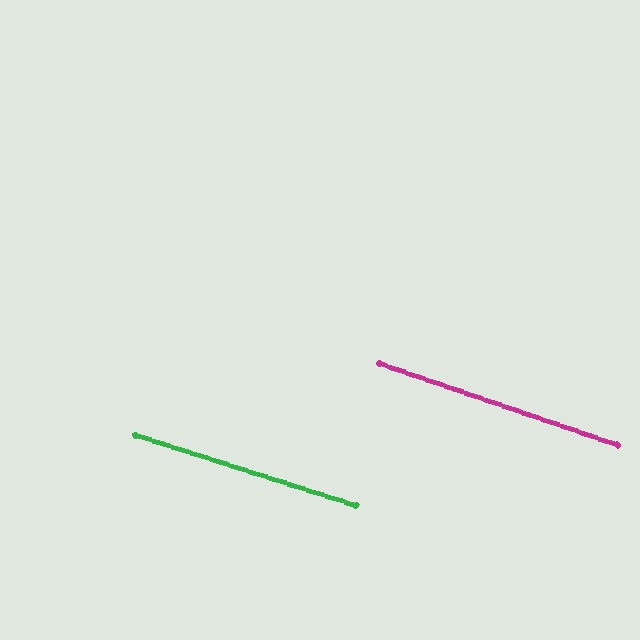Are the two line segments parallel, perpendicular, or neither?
Parallel — their directions differ by only 1.2°.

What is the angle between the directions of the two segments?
Approximately 1 degree.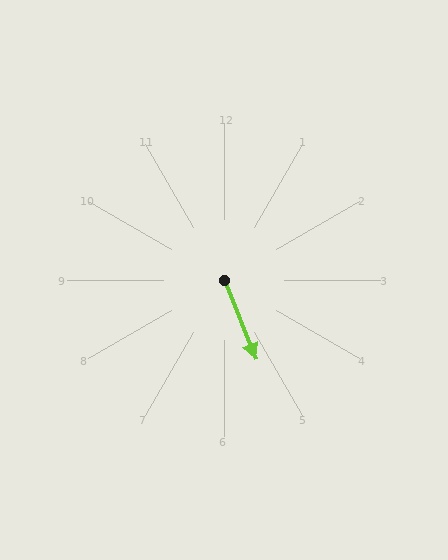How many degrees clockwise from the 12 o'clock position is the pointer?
Approximately 158 degrees.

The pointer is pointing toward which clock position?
Roughly 5 o'clock.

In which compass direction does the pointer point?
South.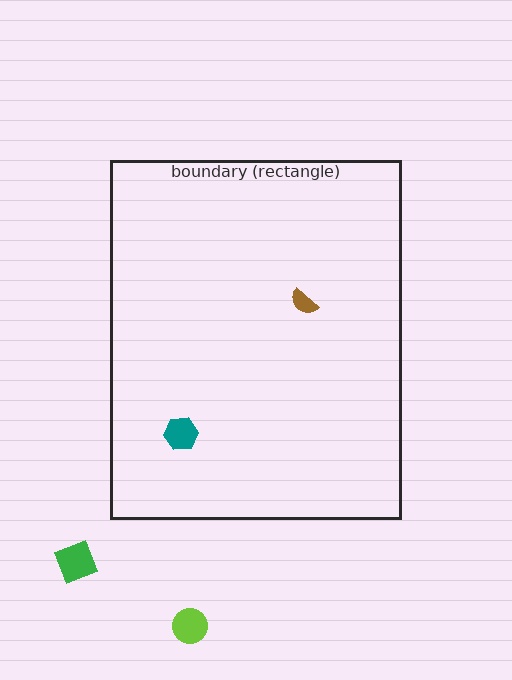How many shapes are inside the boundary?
2 inside, 2 outside.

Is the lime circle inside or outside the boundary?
Outside.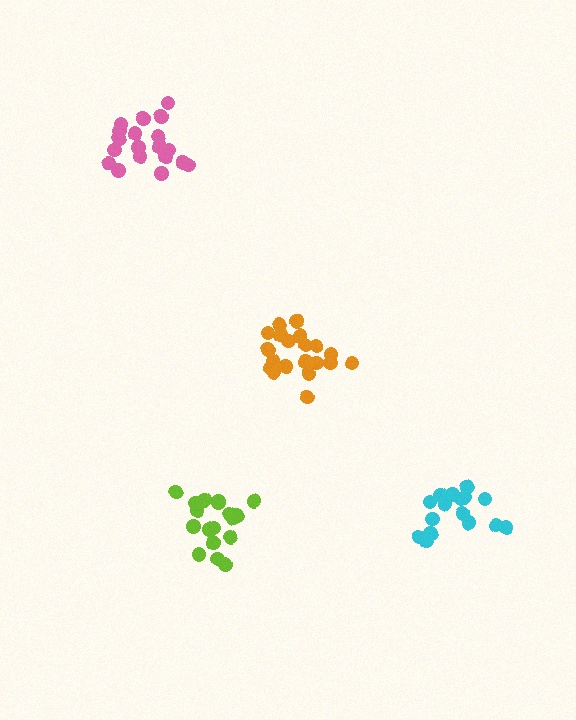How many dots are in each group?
Group 1: 20 dots, Group 2: 21 dots, Group 3: 19 dots, Group 4: 16 dots (76 total).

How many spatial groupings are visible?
There are 4 spatial groupings.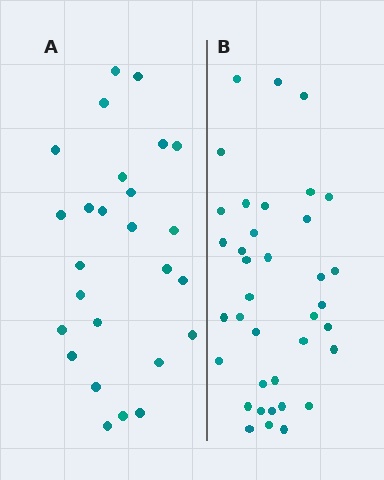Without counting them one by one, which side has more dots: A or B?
Region B (the right region) has more dots.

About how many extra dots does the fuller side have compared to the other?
Region B has roughly 12 or so more dots than region A.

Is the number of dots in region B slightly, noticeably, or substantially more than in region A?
Region B has noticeably more, but not dramatically so. The ratio is roughly 1.4 to 1.